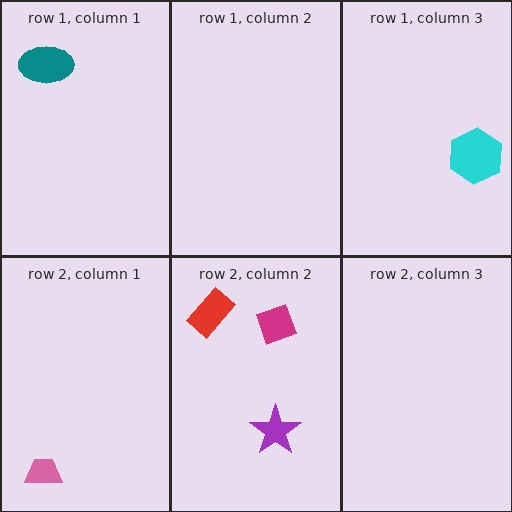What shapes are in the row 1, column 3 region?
The cyan hexagon.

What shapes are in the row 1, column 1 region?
The teal ellipse.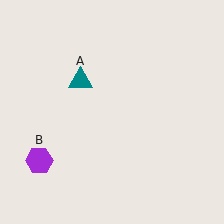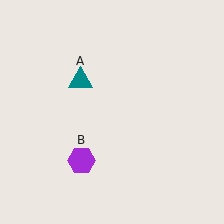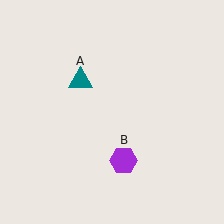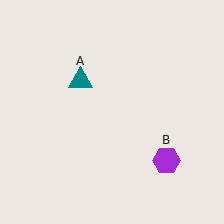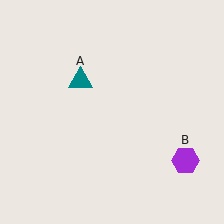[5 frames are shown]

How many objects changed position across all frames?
1 object changed position: purple hexagon (object B).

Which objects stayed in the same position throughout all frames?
Teal triangle (object A) remained stationary.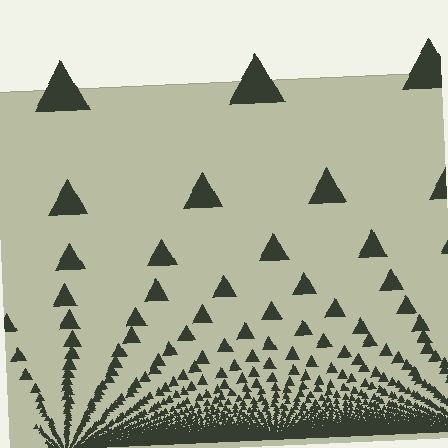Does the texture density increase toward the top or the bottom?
Density increases toward the bottom.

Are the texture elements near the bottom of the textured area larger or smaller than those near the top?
Smaller. The gradient is inverted — elements near the bottom are smaller and denser.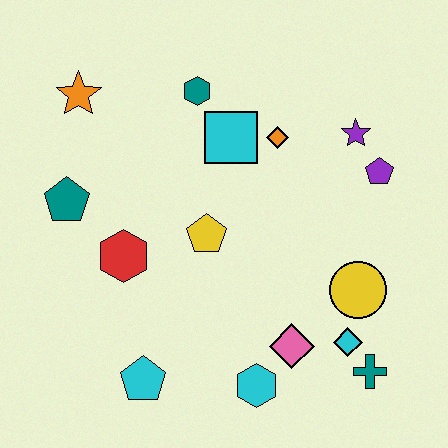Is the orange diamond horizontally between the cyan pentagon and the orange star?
No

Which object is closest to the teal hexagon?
The cyan square is closest to the teal hexagon.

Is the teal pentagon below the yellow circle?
No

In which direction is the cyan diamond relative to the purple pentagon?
The cyan diamond is below the purple pentagon.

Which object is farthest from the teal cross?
The orange star is farthest from the teal cross.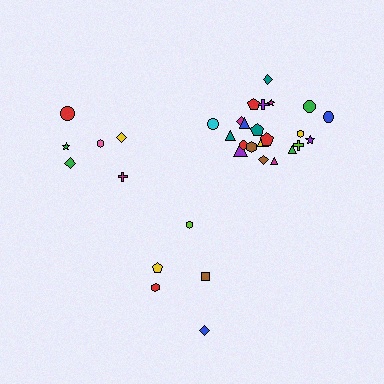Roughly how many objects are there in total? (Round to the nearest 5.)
Roughly 35 objects in total.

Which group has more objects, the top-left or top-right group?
The top-right group.